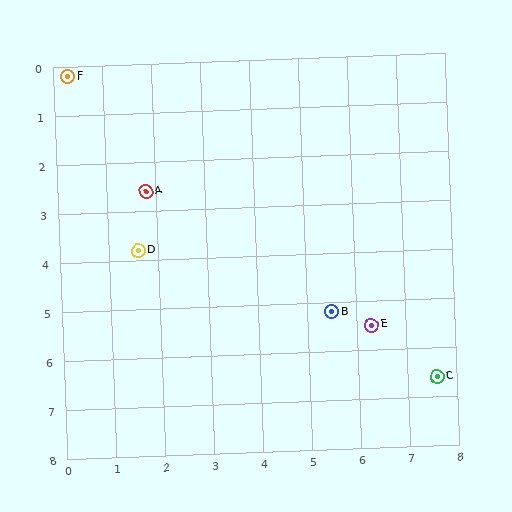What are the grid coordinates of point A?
Point A is at approximately (1.8, 2.6).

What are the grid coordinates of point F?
Point F is at approximately (0.3, 0.2).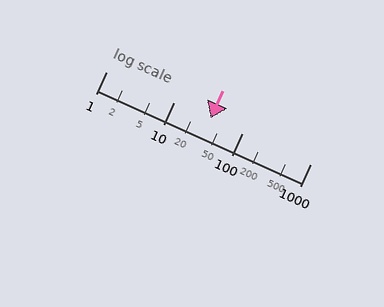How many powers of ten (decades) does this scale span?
The scale spans 3 decades, from 1 to 1000.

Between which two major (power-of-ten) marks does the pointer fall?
The pointer is between 10 and 100.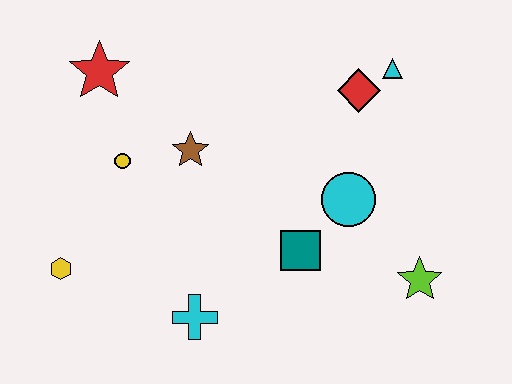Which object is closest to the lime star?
The cyan circle is closest to the lime star.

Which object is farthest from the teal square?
The red star is farthest from the teal square.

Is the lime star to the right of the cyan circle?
Yes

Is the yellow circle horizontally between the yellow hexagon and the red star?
No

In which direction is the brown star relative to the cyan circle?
The brown star is to the left of the cyan circle.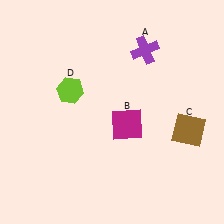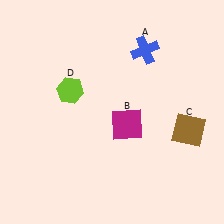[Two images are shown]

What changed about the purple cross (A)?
In Image 1, A is purple. In Image 2, it changed to blue.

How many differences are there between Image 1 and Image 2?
There is 1 difference between the two images.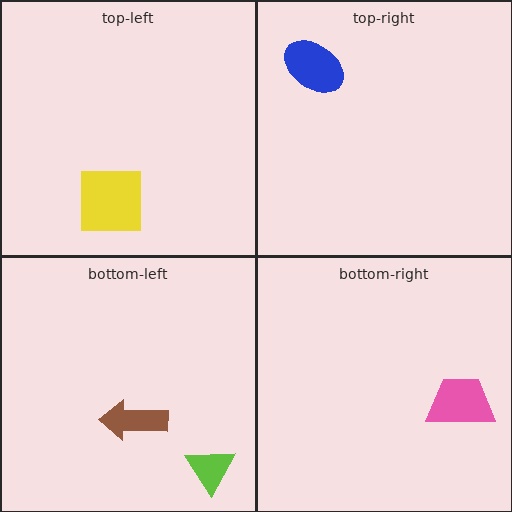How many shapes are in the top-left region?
1.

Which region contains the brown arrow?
The bottom-left region.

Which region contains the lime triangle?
The bottom-left region.